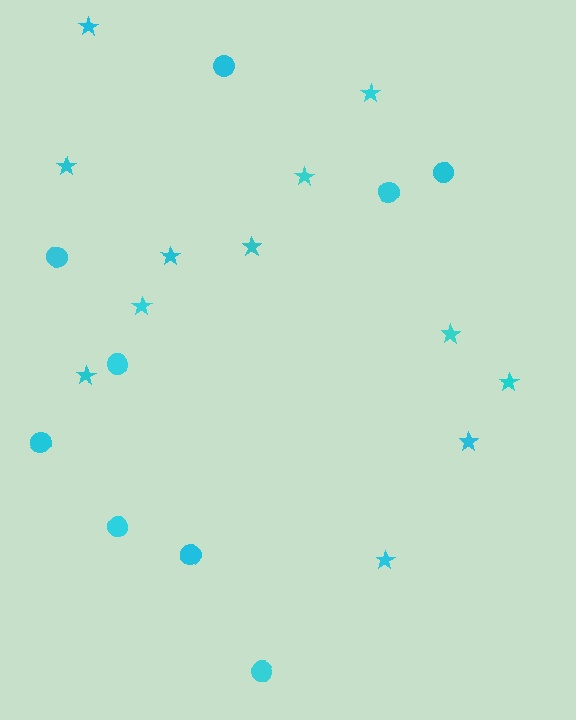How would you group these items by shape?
There are 2 groups: one group of stars (12) and one group of circles (9).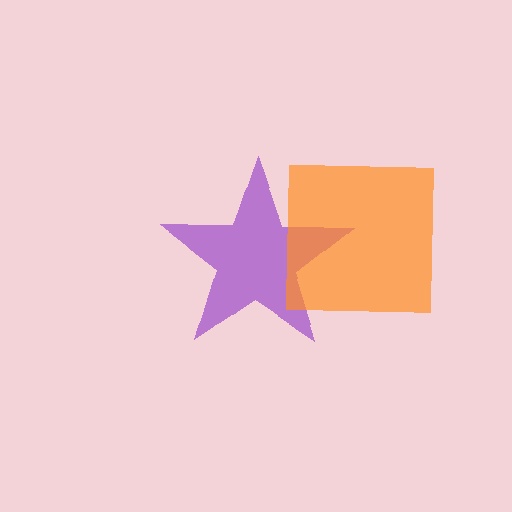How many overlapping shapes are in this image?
There are 2 overlapping shapes in the image.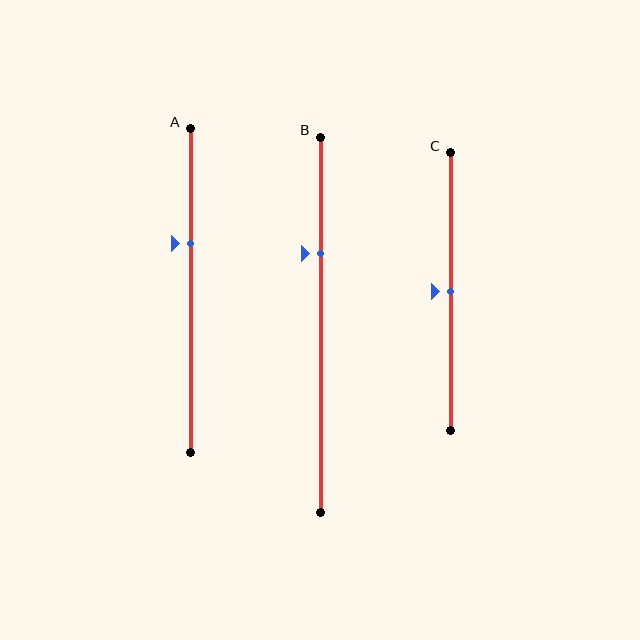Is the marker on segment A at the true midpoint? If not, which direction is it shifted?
No, the marker on segment A is shifted upward by about 14% of the segment length.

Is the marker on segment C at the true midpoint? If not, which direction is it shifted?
Yes, the marker on segment C is at the true midpoint.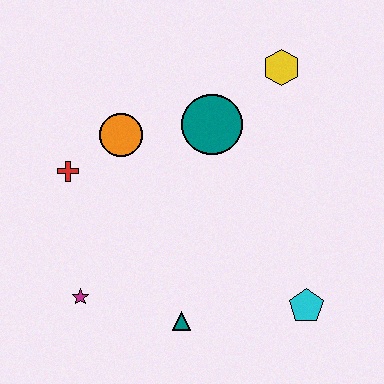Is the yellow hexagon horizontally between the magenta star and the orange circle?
No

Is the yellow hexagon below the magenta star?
No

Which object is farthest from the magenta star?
The yellow hexagon is farthest from the magenta star.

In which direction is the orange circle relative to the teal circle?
The orange circle is to the left of the teal circle.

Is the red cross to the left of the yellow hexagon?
Yes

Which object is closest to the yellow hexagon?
The teal circle is closest to the yellow hexagon.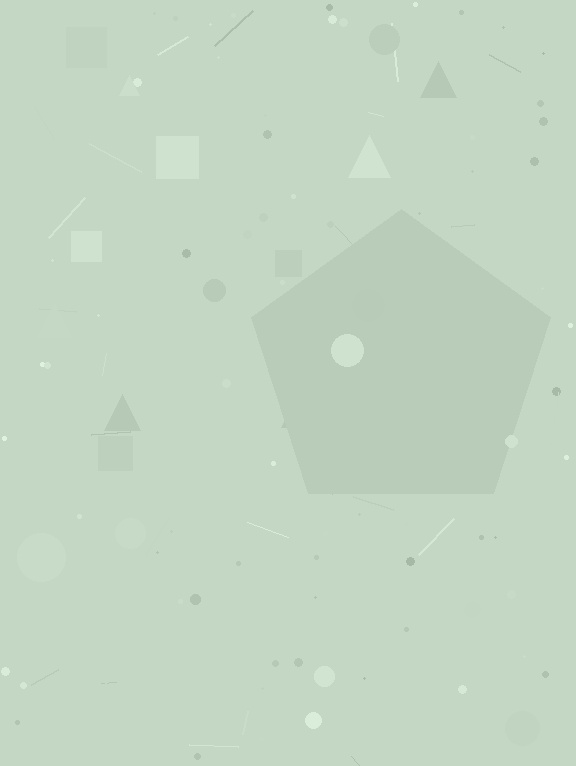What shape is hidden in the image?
A pentagon is hidden in the image.